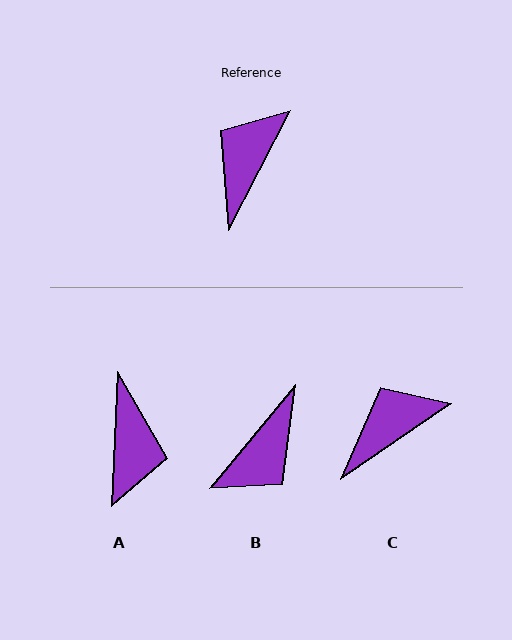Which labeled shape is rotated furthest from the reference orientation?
B, about 167 degrees away.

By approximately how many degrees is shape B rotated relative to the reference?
Approximately 167 degrees counter-clockwise.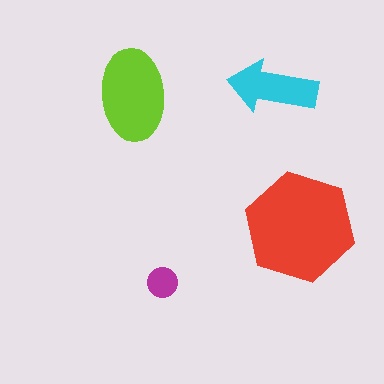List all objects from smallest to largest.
The magenta circle, the cyan arrow, the lime ellipse, the red hexagon.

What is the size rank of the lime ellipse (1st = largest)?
2nd.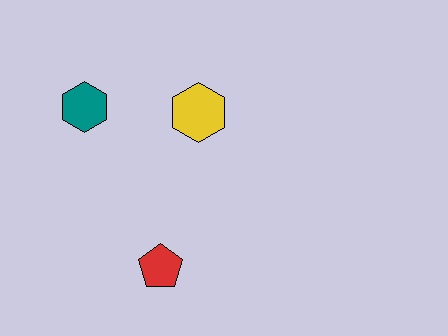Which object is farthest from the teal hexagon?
The red pentagon is farthest from the teal hexagon.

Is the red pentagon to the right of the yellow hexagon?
No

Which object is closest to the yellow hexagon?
The teal hexagon is closest to the yellow hexagon.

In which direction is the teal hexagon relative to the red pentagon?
The teal hexagon is above the red pentagon.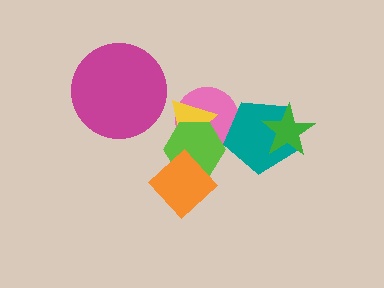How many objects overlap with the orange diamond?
1 object overlaps with the orange diamond.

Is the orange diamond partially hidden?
No, no other shape covers it.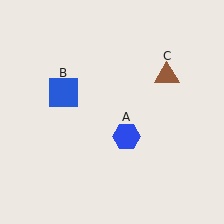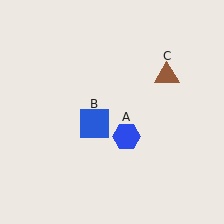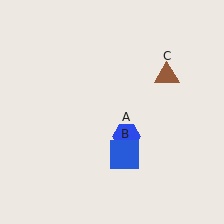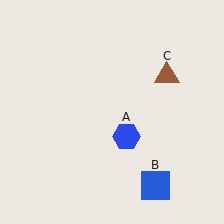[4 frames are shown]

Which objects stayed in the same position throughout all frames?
Blue hexagon (object A) and brown triangle (object C) remained stationary.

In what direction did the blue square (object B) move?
The blue square (object B) moved down and to the right.